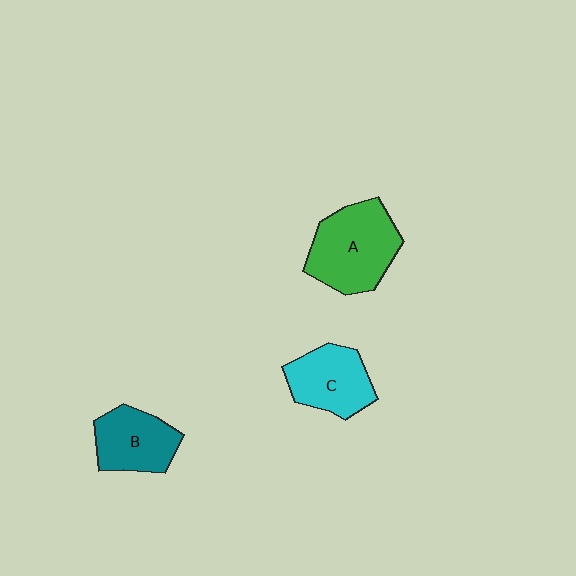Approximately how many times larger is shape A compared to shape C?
Approximately 1.3 times.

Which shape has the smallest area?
Shape B (teal).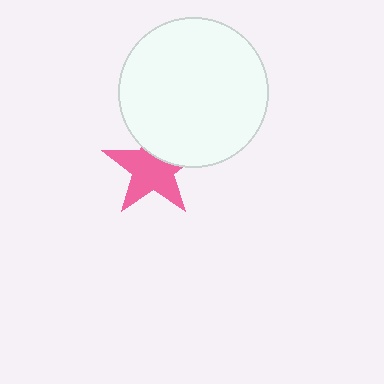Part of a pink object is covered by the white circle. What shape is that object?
It is a star.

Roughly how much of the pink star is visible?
Most of it is visible (roughly 70%).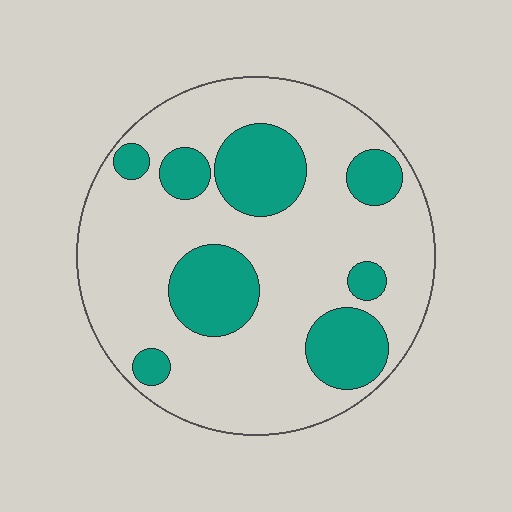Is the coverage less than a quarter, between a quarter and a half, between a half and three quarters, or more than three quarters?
Between a quarter and a half.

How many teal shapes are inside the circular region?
8.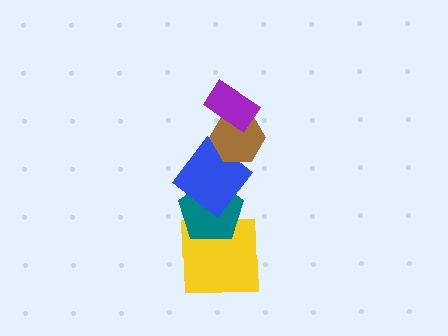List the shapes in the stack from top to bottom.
From top to bottom: the purple rectangle, the brown hexagon, the blue diamond, the teal pentagon, the yellow square.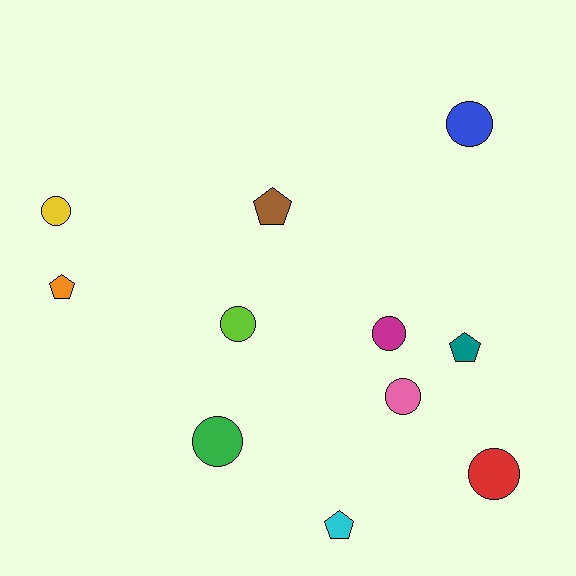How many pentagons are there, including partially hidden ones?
There are 4 pentagons.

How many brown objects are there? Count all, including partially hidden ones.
There is 1 brown object.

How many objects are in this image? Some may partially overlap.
There are 11 objects.